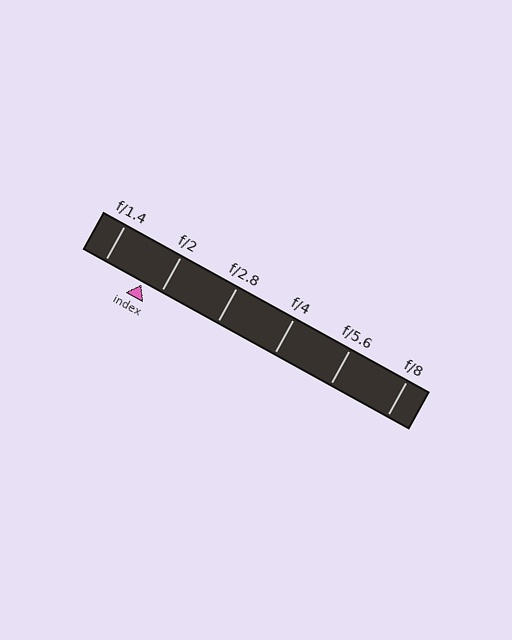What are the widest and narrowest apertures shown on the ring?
The widest aperture shown is f/1.4 and the narrowest is f/8.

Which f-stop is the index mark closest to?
The index mark is closest to f/2.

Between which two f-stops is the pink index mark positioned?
The index mark is between f/1.4 and f/2.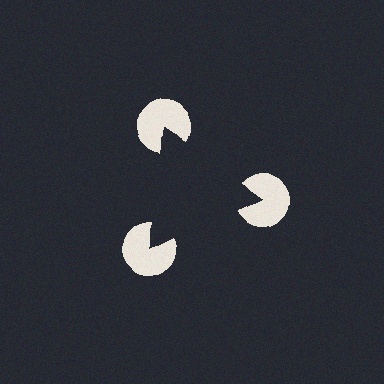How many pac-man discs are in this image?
There are 3 — one at each vertex of the illusory triangle.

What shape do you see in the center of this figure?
An illusory triangle — its edges are inferred from the aligned wedge cuts in the pac-man discs, not physically drawn.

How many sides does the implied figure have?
3 sides.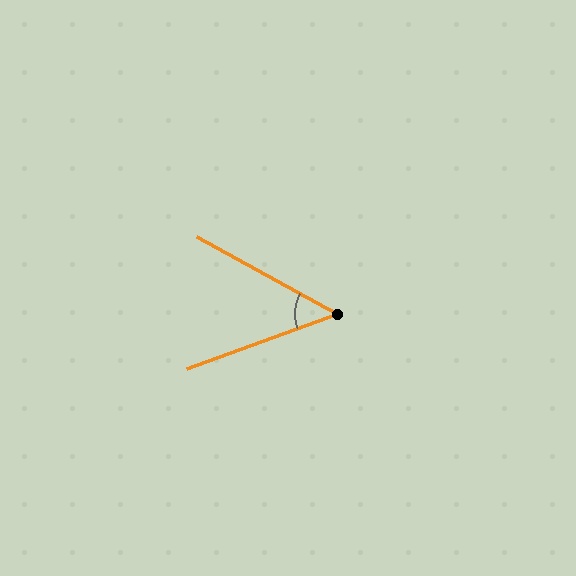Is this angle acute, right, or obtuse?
It is acute.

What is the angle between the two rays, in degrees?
Approximately 49 degrees.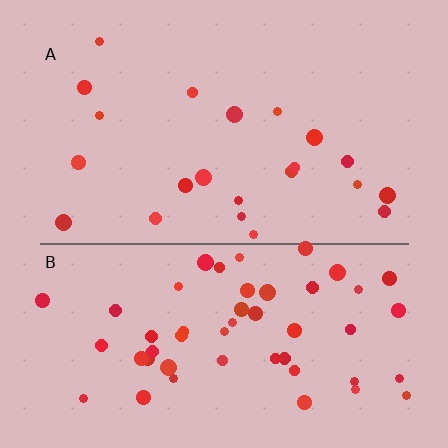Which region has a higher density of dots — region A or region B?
B (the bottom).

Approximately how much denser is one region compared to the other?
Approximately 2.5× — region B over region A.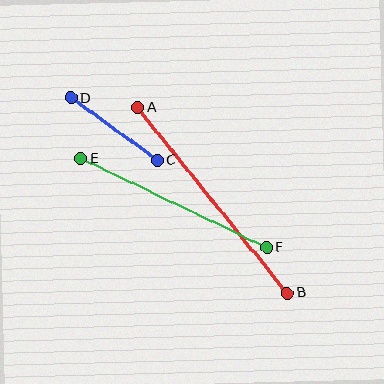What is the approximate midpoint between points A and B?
The midpoint is at approximately (212, 200) pixels.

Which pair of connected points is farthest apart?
Points A and B are farthest apart.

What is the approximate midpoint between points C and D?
The midpoint is at approximately (114, 129) pixels.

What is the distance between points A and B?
The distance is approximately 238 pixels.